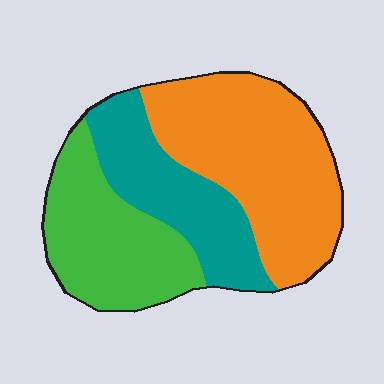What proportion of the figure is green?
Green takes up about one third (1/3) of the figure.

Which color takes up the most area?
Orange, at roughly 45%.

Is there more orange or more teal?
Orange.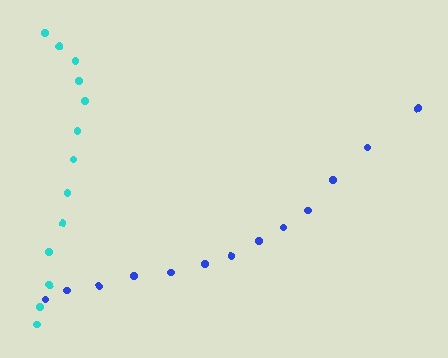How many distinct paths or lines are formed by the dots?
There are 2 distinct paths.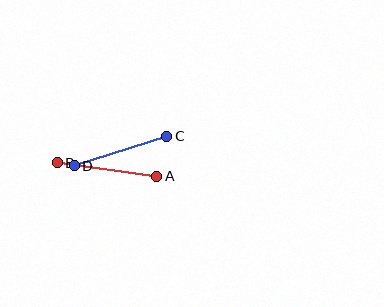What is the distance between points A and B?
The distance is approximately 100 pixels.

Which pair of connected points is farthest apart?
Points A and B are farthest apart.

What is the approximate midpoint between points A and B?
The midpoint is at approximately (107, 170) pixels.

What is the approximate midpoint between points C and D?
The midpoint is at approximately (120, 151) pixels.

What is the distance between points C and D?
The distance is approximately 97 pixels.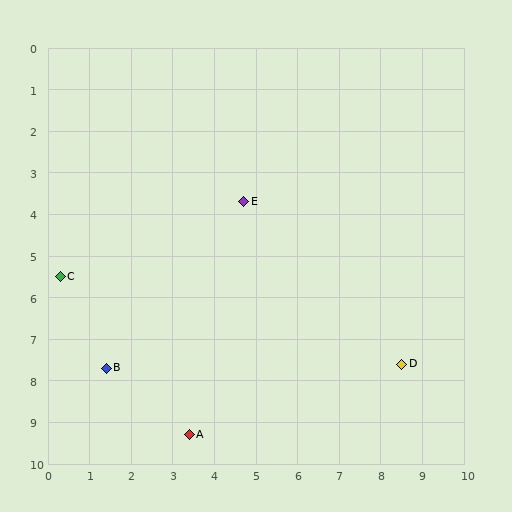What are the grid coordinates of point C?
Point C is at approximately (0.3, 5.5).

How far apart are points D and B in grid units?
Points D and B are about 7.1 grid units apart.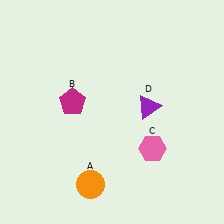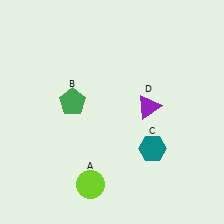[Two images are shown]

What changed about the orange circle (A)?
In Image 1, A is orange. In Image 2, it changed to lime.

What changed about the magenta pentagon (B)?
In Image 1, B is magenta. In Image 2, it changed to green.